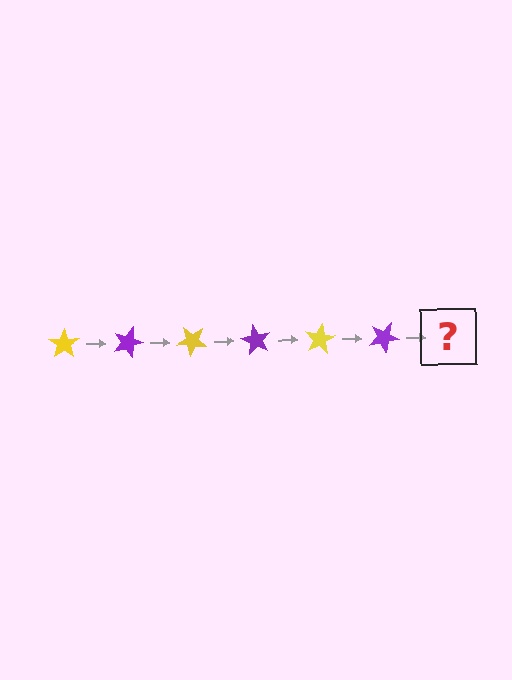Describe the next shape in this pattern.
It should be a yellow star, rotated 120 degrees from the start.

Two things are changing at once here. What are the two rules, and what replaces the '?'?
The two rules are that it rotates 20 degrees each step and the color cycles through yellow and purple. The '?' should be a yellow star, rotated 120 degrees from the start.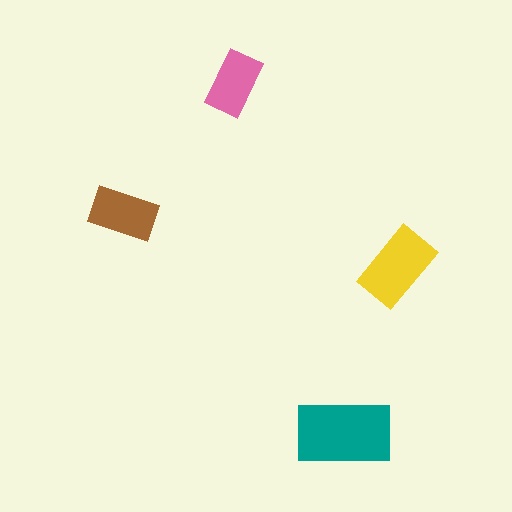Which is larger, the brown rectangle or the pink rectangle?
The brown one.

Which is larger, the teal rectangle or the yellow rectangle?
The teal one.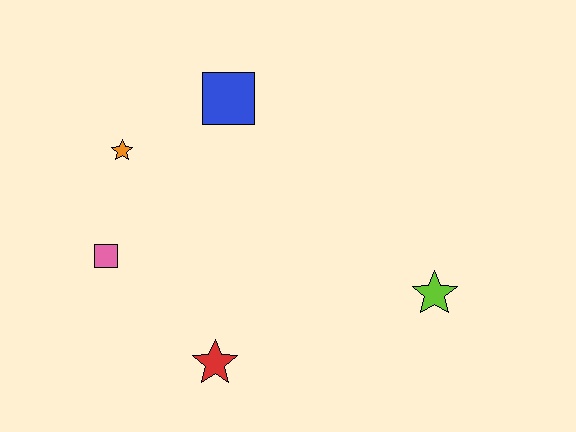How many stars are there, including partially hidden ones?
There are 3 stars.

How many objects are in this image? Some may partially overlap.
There are 5 objects.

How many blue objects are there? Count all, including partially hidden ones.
There is 1 blue object.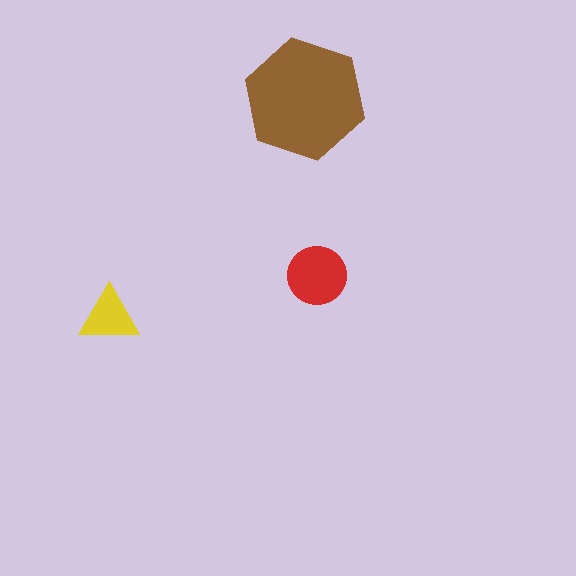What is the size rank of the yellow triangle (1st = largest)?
3rd.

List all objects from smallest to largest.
The yellow triangle, the red circle, the brown hexagon.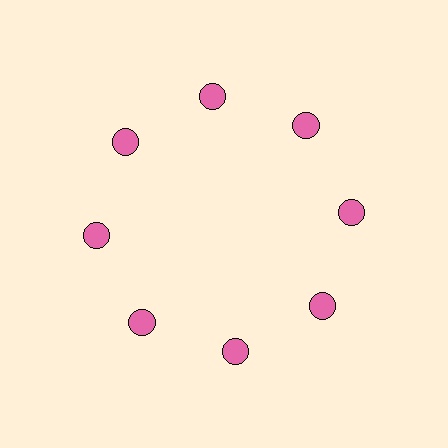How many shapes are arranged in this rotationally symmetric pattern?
There are 8 shapes, arranged in 8 groups of 1.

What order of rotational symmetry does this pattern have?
This pattern has 8-fold rotational symmetry.